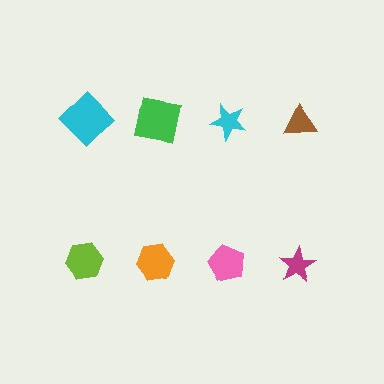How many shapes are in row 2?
4 shapes.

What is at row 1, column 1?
A cyan diamond.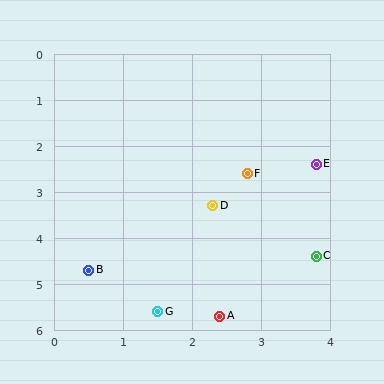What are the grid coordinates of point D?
Point D is at approximately (2.3, 3.3).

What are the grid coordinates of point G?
Point G is at approximately (1.5, 5.6).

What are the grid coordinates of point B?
Point B is at approximately (0.5, 4.7).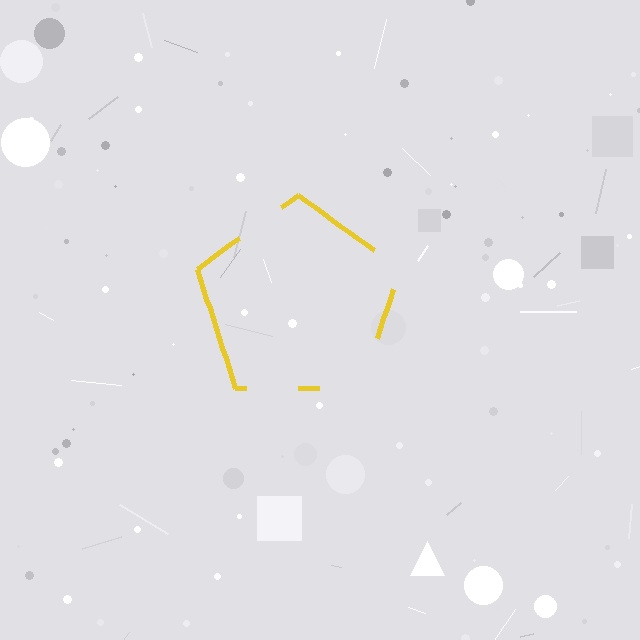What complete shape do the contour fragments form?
The contour fragments form a pentagon.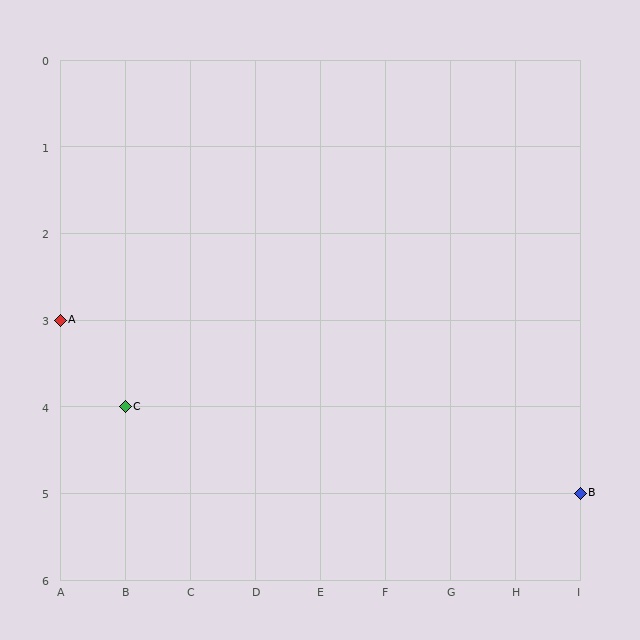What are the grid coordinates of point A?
Point A is at grid coordinates (A, 3).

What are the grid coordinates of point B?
Point B is at grid coordinates (I, 5).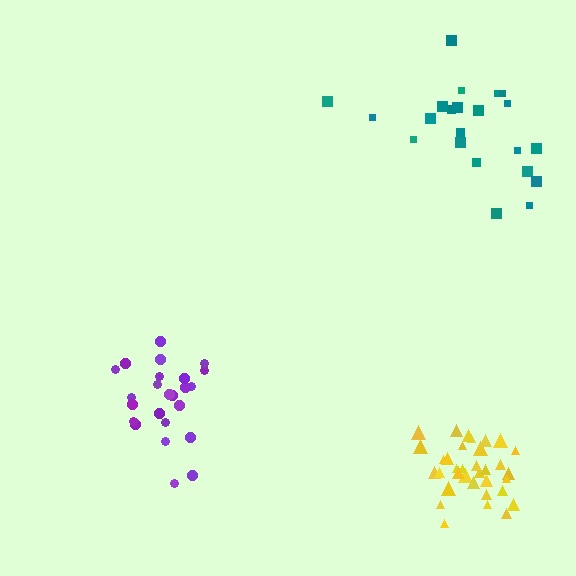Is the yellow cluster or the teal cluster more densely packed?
Yellow.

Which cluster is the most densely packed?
Yellow.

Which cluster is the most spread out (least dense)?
Teal.